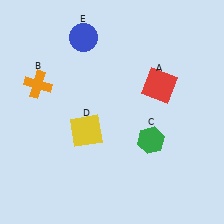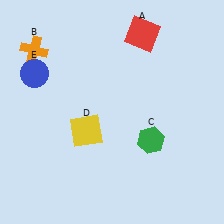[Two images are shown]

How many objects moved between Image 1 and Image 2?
3 objects moved between the two images.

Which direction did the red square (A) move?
The red square (A) moved up.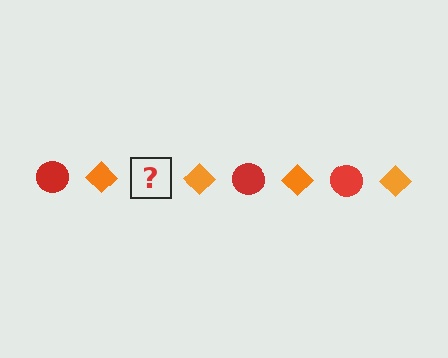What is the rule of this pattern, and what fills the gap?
The rule is that the pattern alternates between red circle and orange diamond. The gap should be filled with a red circle.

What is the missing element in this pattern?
The missing element is a red circle.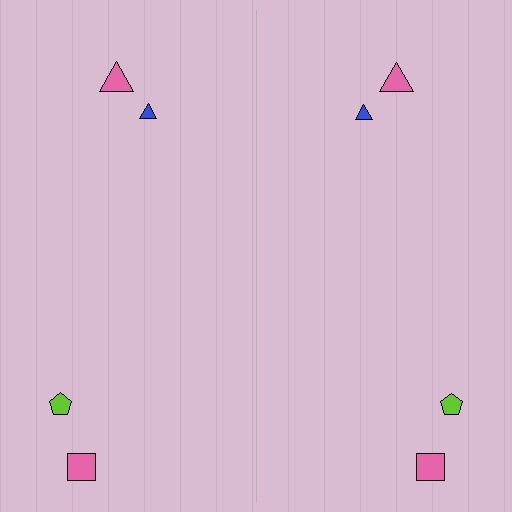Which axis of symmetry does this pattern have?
The pattern has a vertical axis of symmetry running through the center of the image.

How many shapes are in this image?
There are 8 shapes in this image.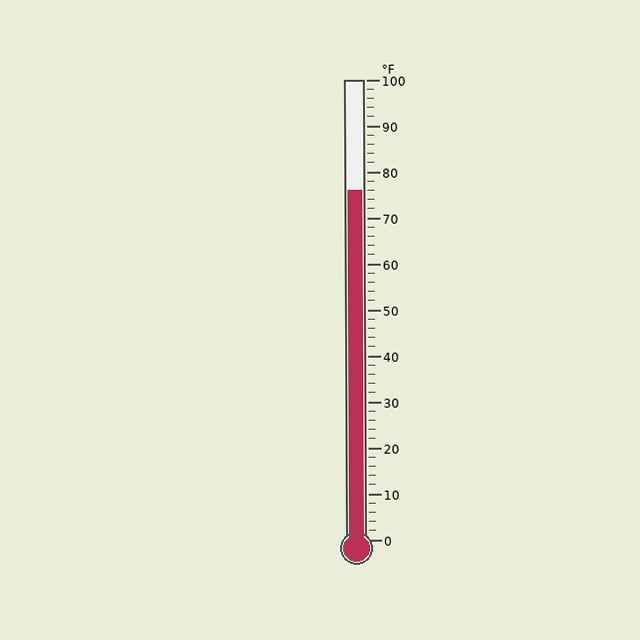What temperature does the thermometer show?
The thermometer shows approximately 76°F.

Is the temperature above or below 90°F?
The temperature is below 90°F.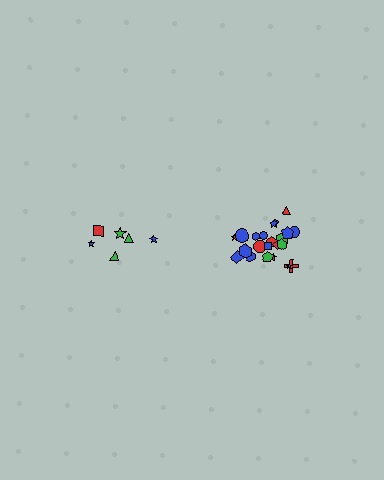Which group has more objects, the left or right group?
The right group.